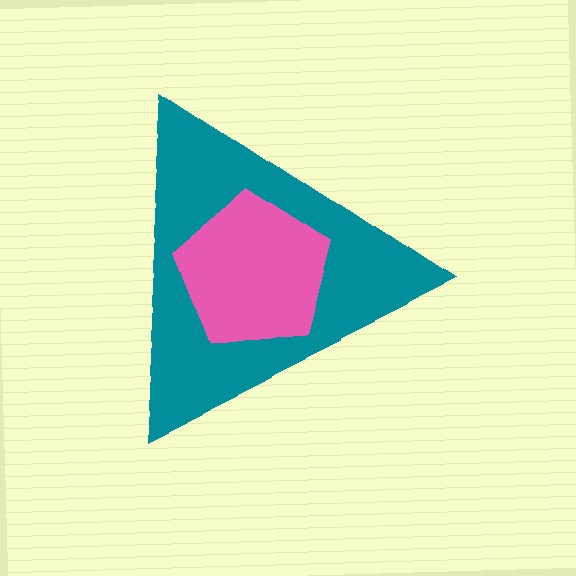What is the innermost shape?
The pink pentagon.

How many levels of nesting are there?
2.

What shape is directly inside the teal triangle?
The pink pentagon.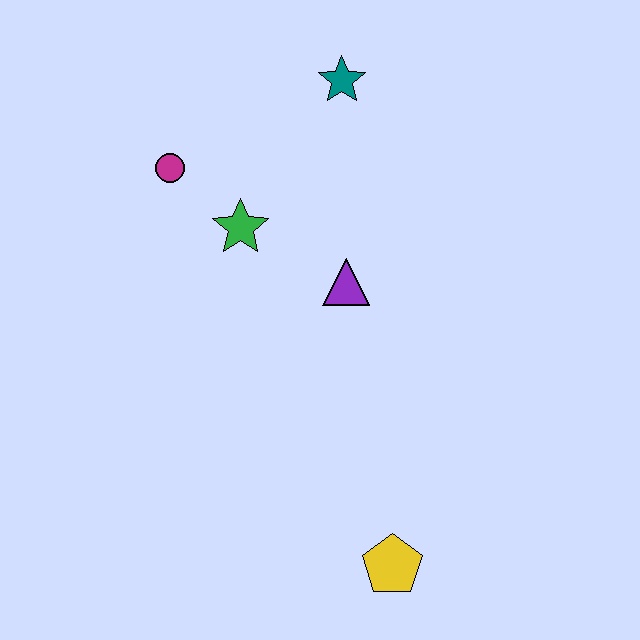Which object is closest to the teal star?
The green star is closest to the teal star.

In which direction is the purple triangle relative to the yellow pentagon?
The purple triangle is above the yellow pentagon.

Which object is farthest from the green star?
The yellow pentagon is farthest from the green star.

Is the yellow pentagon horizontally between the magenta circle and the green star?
No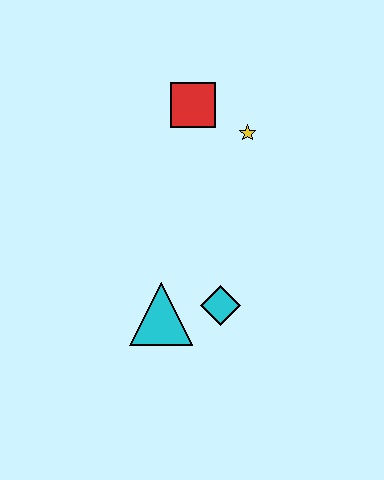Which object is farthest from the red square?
The cyan triangle is farthest from the red square.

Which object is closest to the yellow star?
The red square is closest to the yellow star.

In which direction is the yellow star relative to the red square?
The yellow star is to the right of the red square.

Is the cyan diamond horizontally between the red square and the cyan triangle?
No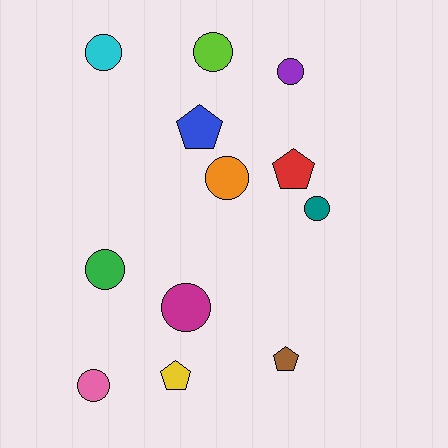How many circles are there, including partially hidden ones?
There are 8 circles.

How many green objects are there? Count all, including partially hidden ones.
There is 1 green object.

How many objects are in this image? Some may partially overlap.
There are 12 objects.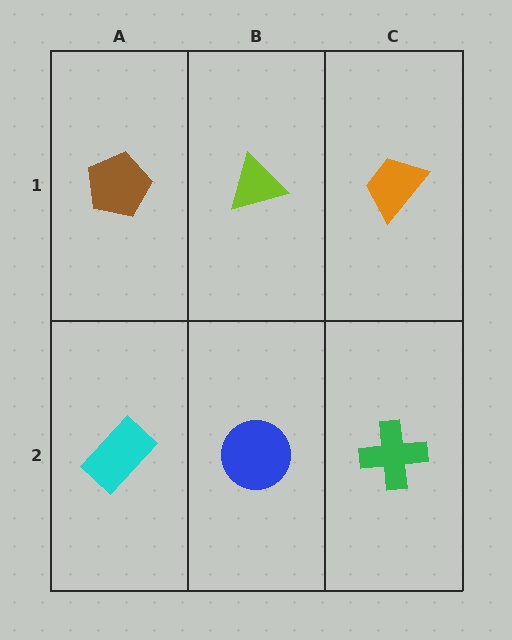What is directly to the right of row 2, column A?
A blue circle.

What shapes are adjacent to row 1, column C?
A green cross (row 2, column C), a lime triangle (row 1, column B).